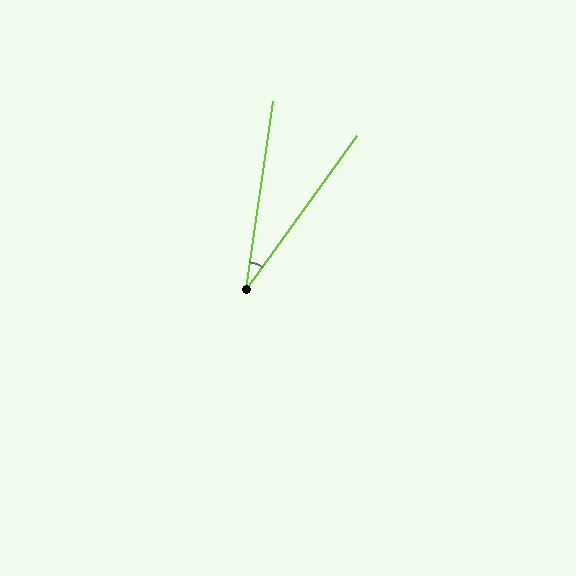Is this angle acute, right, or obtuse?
It is acute.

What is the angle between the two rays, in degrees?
Approximately 27 degrees.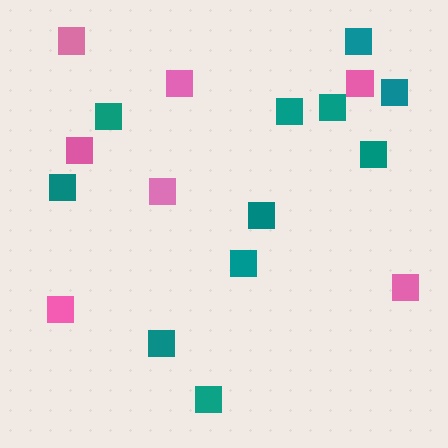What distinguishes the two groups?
There are 2 groups: one group of teal squares (11) and one group of pink squares (7).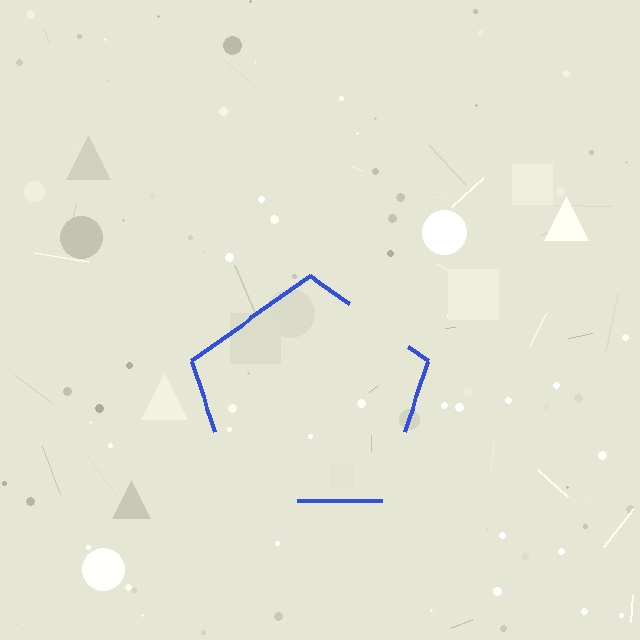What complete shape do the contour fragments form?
The contour fragments form a pentagon.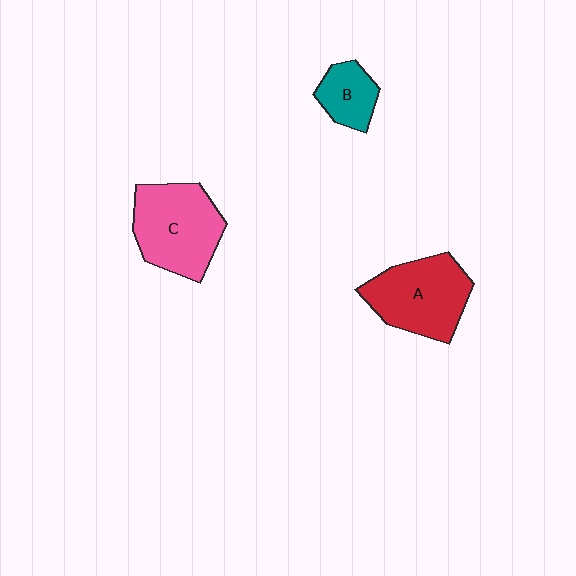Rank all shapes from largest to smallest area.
From largest to smallest: C (pink), A (red), B (teal).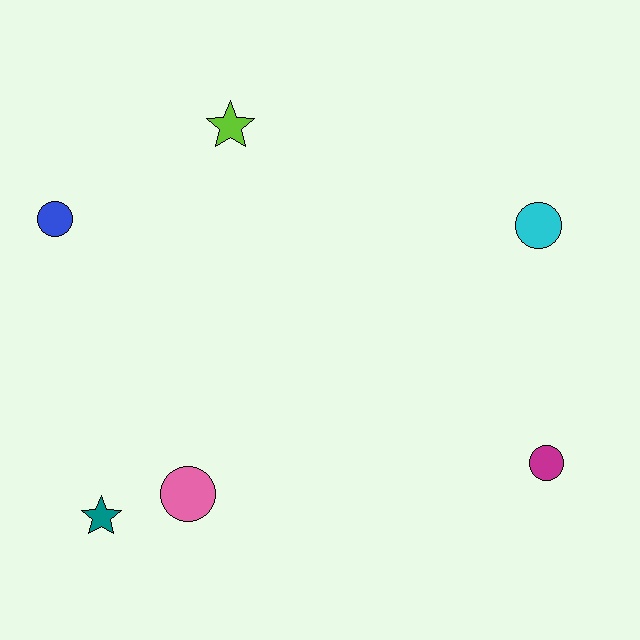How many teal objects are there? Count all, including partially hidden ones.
There is 1 teal object.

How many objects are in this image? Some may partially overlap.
There are 6 objects.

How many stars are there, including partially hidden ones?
There are 2 stars.